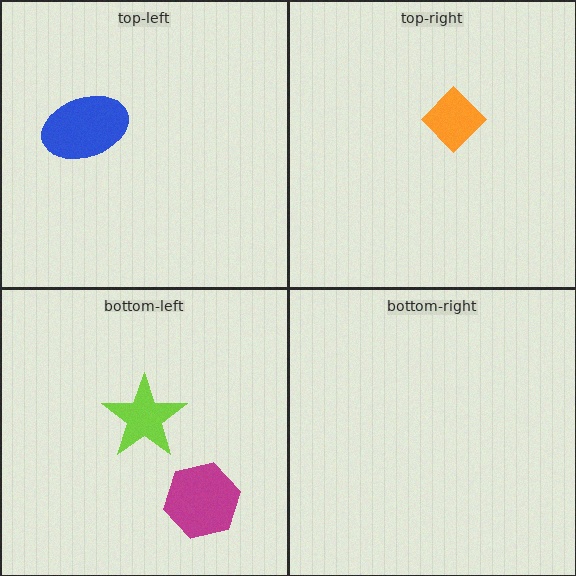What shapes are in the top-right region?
The orange diamond.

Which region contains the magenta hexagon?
The bottom-left region.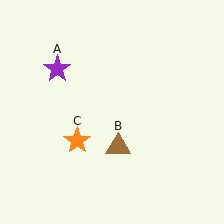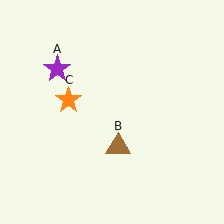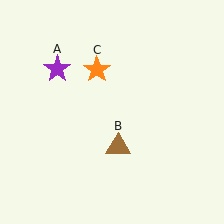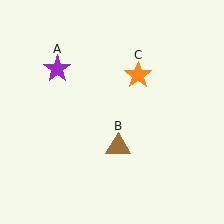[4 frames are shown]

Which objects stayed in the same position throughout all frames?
Purple star (object A) and brown triangle (object B) remained stationary.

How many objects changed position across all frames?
1 object changed position: orange star (object C).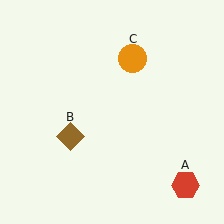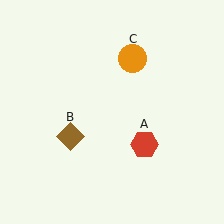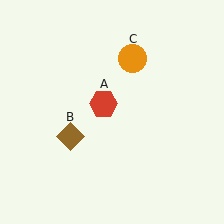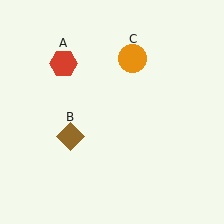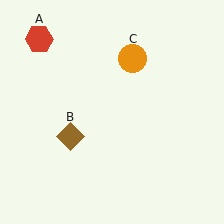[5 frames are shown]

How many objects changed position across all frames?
1 object changed position: red hexagon (object A).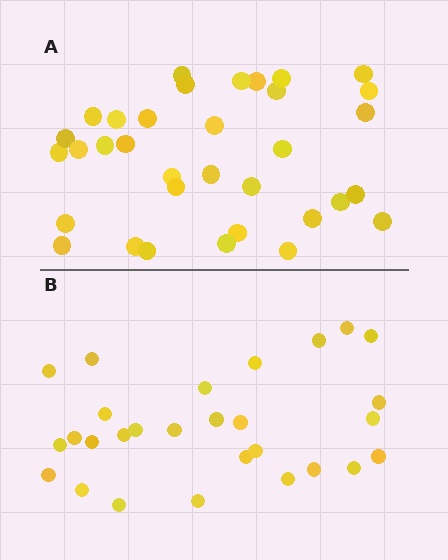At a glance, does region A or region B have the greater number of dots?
Region A (the top region) has more dots.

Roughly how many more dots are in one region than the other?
Region A has about 6 more dots than region B.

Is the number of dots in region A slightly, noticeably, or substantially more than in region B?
Region A has only slightly more — the two regions are fairly close. The ratio is roughly 1.2 to 1.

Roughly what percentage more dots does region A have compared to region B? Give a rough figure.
About 20% more.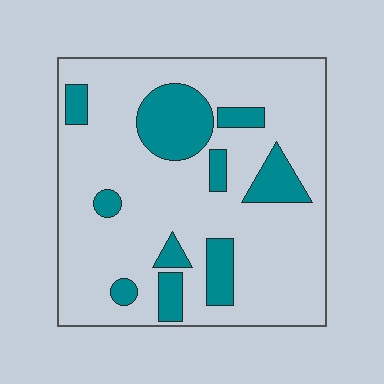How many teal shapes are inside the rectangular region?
10.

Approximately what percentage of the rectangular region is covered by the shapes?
Approximately 20%.